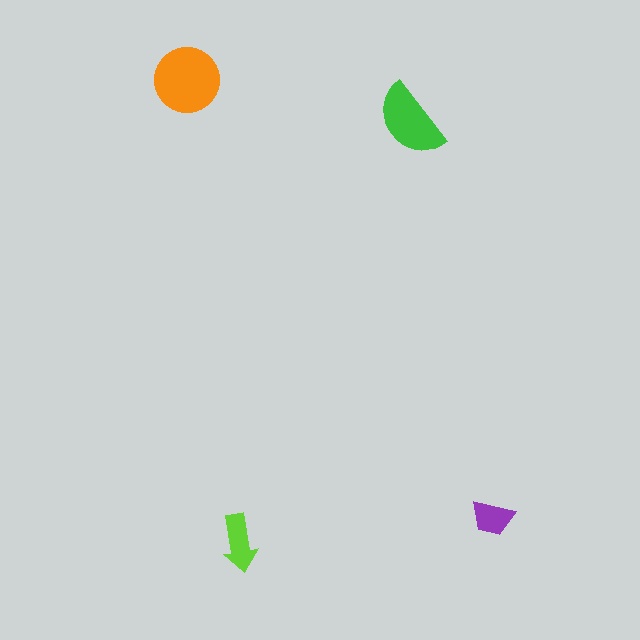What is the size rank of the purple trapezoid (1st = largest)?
4th.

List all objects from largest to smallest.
The orange circle, the green semicircle, the lime arrow, the purple trapezoid.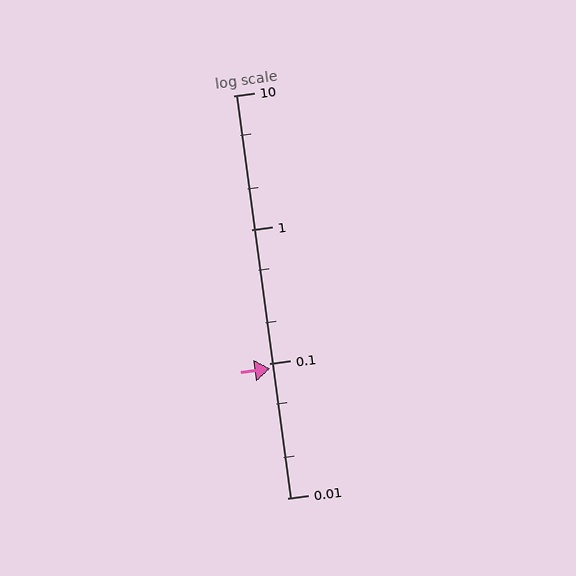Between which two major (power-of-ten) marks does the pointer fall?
The pointer is between 0.01 and 0.1.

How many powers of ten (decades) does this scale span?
The scale spans 3 decades, from 0.01 to 10.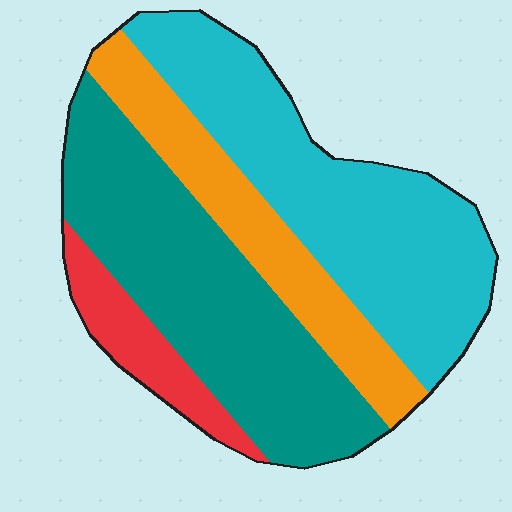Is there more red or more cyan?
Cyan.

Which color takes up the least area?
Red, at roughly 10%.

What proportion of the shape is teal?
Teal takes up about three eighths (3/8) of the shape.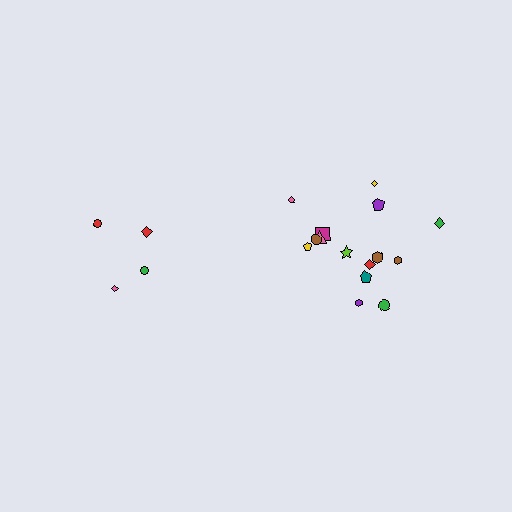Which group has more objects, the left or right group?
The right group.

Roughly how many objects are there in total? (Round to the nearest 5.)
Roughly 20 objects in total.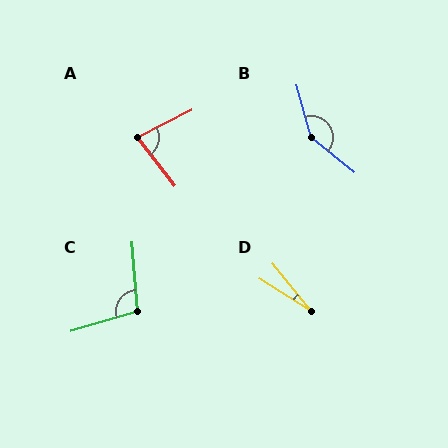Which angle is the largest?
B, at approximately 144 degrees.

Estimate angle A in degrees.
Approximately 79 degrees.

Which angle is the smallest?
D, at approximately 18 degrees.